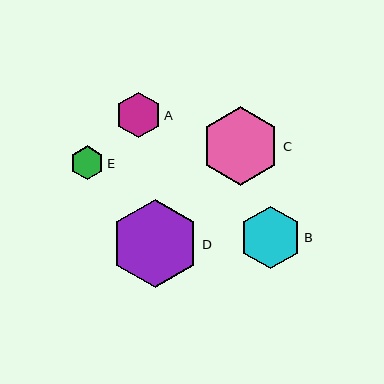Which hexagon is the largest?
Hexagon D is the largest with a size of approximately 88 pixels.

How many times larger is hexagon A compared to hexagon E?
Hexagon A is approximately 1.3 times the size of hexagon E.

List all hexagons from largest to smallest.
From largest to smallest: D, C, B, A, E.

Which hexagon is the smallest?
Hexagon E is the smallest with a size of approximately 34 pixels.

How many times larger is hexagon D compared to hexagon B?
Hexagon D is approximately 1.4 times the size of hexagon B.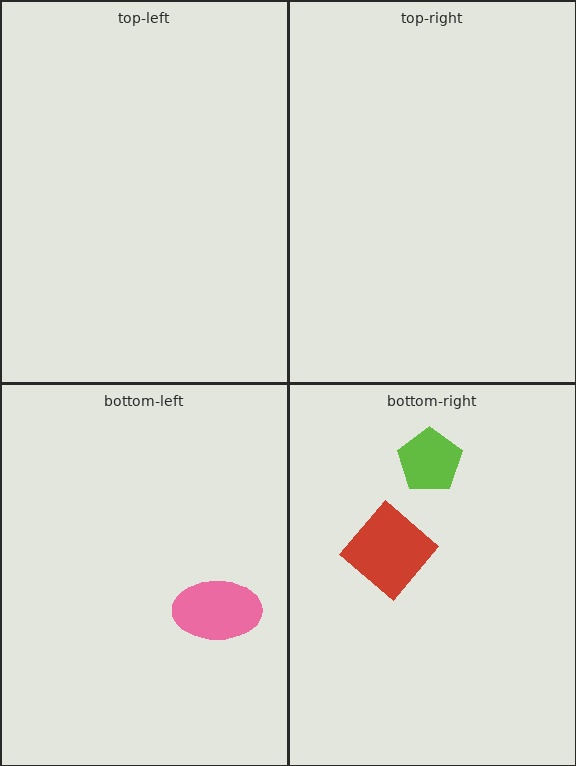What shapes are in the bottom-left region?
The pink ellipse.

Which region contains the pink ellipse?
The bottom-left region.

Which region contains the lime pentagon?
The bottom-right region.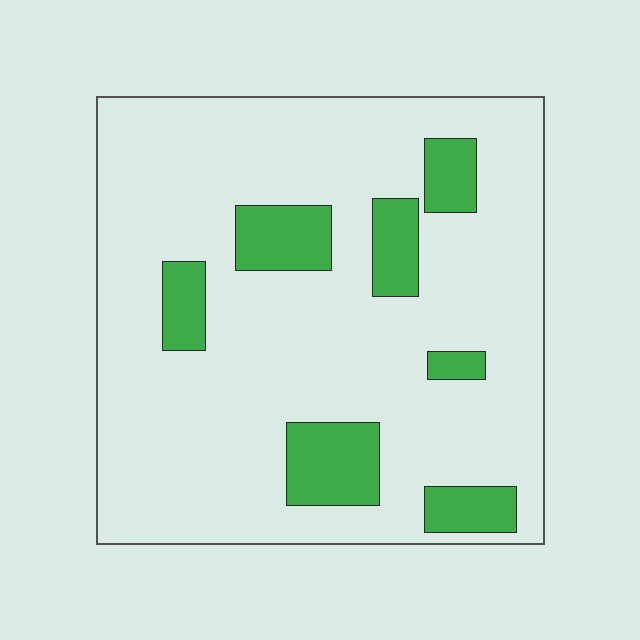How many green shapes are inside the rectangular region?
7.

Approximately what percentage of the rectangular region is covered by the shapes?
Approximately 15%.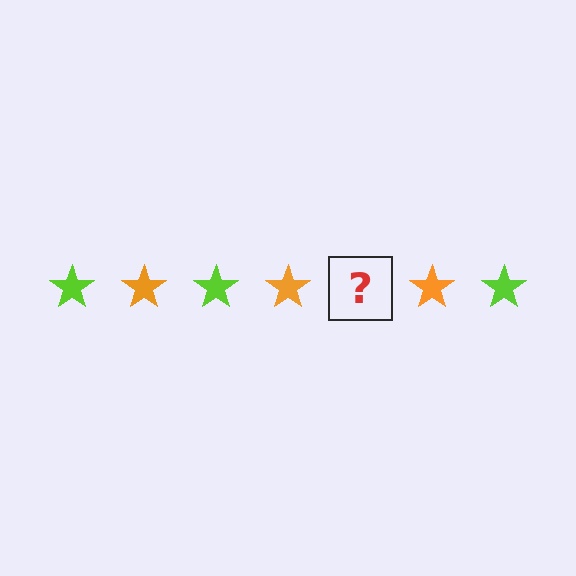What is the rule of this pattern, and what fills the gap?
The rule is that the pattern cycles through lime, orange stars. The gap should be filled with a lime star.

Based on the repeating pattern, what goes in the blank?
The blank should be a lime star.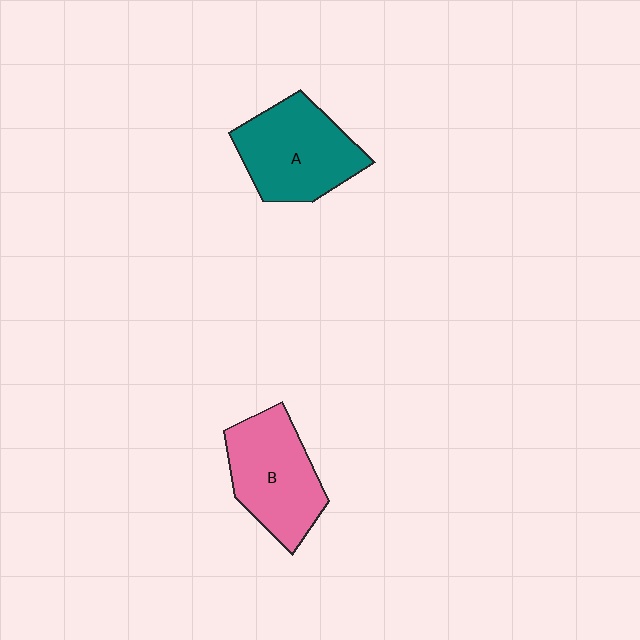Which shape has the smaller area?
Shape B (pink).